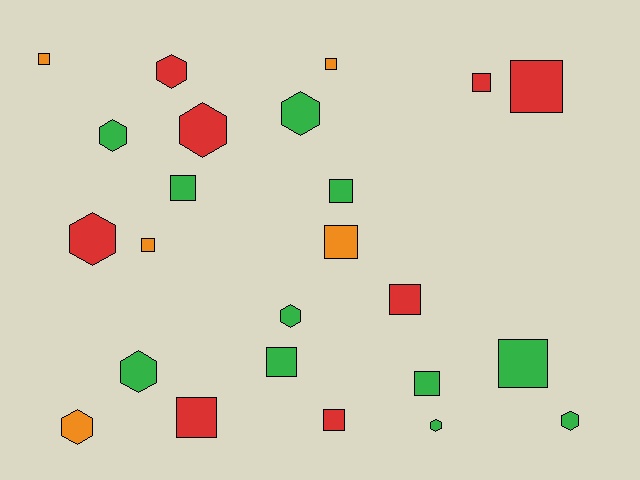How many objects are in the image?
There are 24 objects.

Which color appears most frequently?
Green, with 11 objects.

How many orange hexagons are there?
There is 1 orange hexagon.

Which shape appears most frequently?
Square, with 14 objects.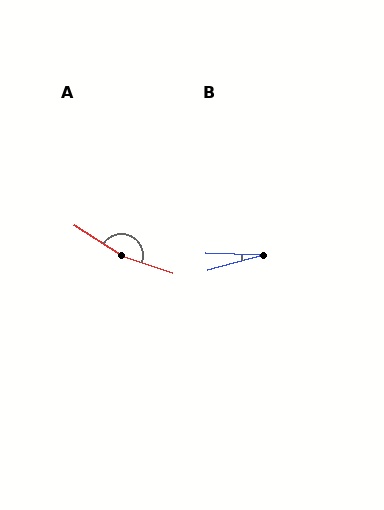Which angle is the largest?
A, at approximately 166 degrees.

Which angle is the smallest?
B, at approximately 17 degrees.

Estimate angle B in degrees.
Approximately 17 degrees.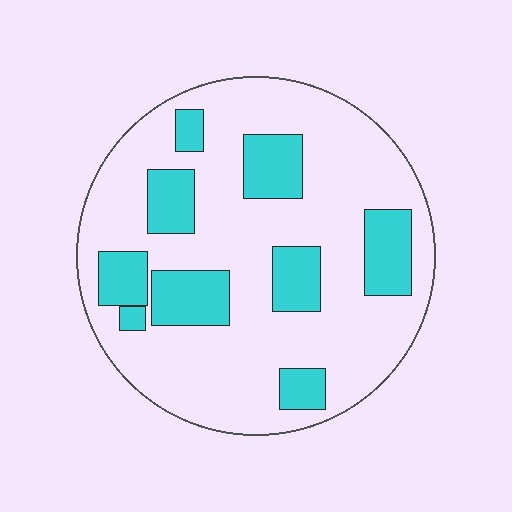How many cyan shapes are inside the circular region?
9.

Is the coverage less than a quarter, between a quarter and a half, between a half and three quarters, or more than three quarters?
Between a quarter and a half.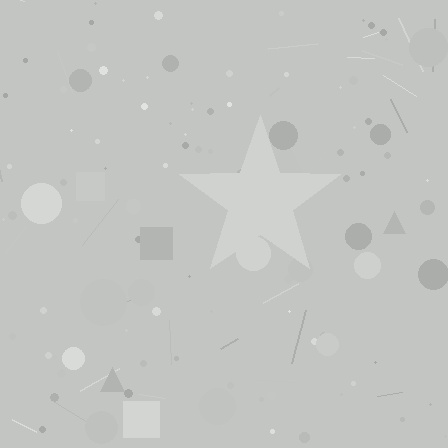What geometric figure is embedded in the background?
A star is embedded in the background.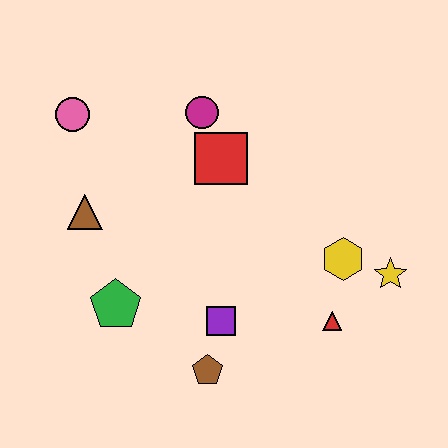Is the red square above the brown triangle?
Yes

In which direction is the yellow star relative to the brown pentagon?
The yellow star is to the right of the brown pentagon.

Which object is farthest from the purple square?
The pink circle is farthest from the purple square.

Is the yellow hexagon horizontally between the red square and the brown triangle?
No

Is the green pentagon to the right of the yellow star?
No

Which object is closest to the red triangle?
The yellow hexagon is closest to the red triangle.